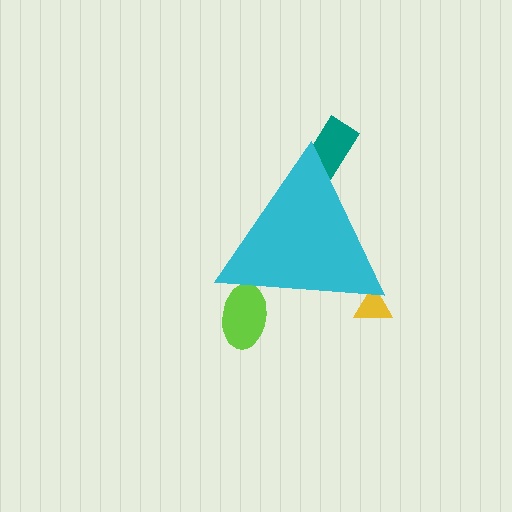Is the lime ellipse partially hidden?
Yes, the lime ellipse is partially hidden behind the cyan triangle.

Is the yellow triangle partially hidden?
Yes, the yellow triangle is partially hidden behind the cyan triangle.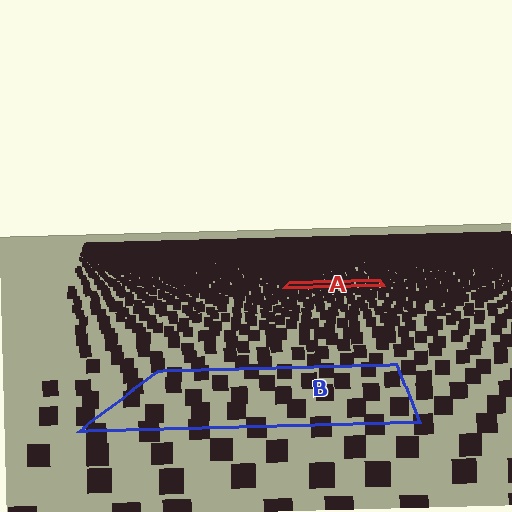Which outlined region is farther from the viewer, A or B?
Region A is farther from the viewer — the texture elements inside it appear smaller and more densely packed.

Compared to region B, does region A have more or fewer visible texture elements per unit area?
Region A has more texture elements per unit area — they are packed more densely because it is farther away.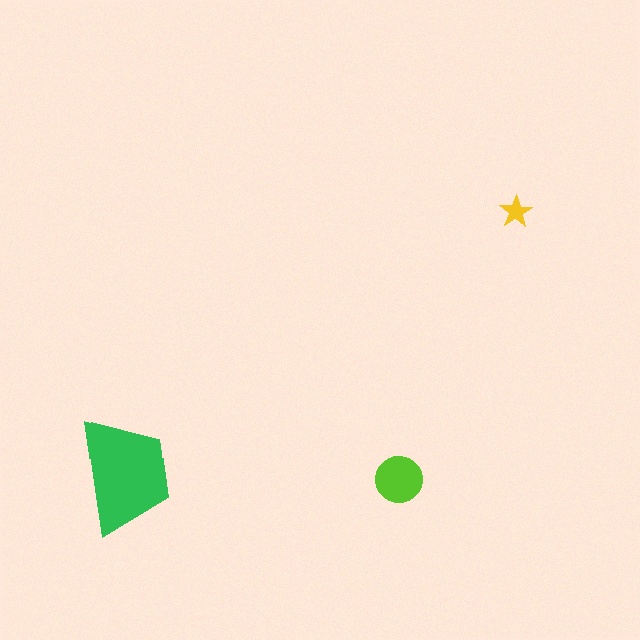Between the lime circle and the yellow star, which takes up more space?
The lime circle.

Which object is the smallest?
The yellow star.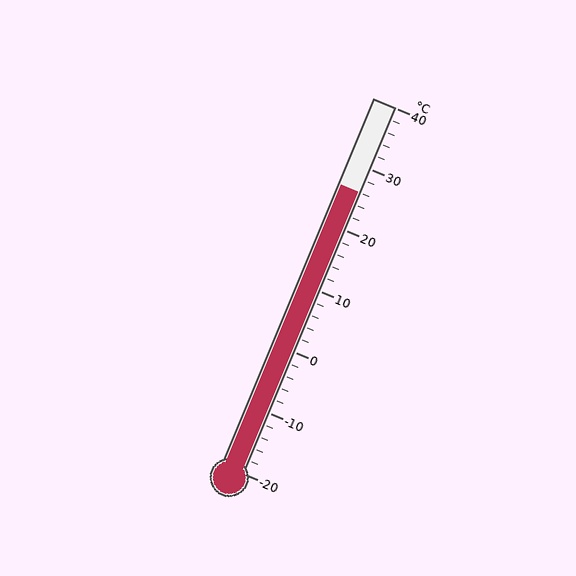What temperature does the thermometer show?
The thermometer shows approximately 26°C.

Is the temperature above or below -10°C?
The temperature is above -10°C.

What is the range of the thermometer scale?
The thermometer scale ranges from -20°C to 40°C.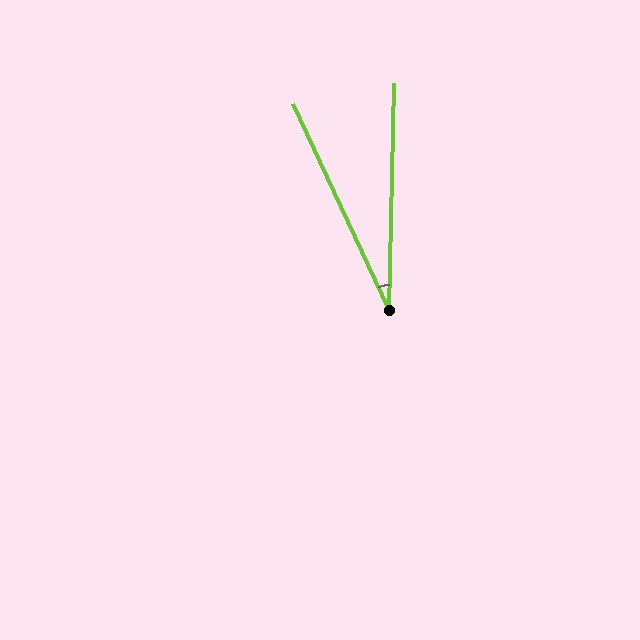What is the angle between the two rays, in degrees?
Approximately 26 degrees.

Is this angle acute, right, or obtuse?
It is acute.